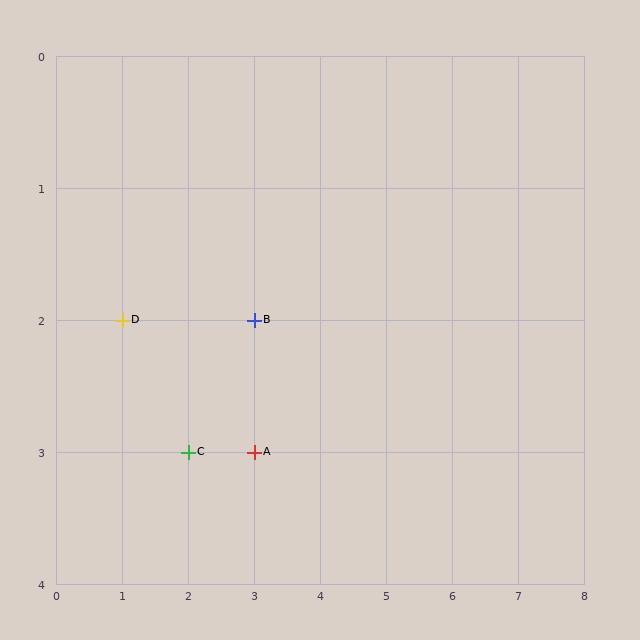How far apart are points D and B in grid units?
Points D and B are 2 columns apart.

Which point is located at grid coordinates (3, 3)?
Point A is at (3, 3).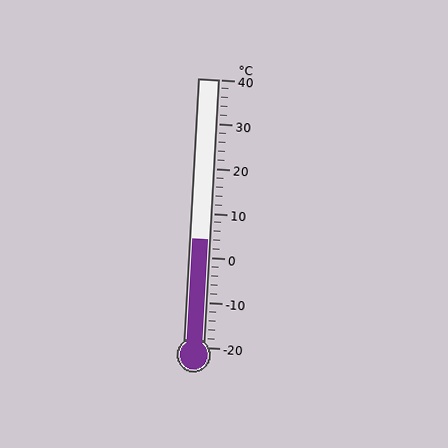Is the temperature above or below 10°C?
The temperature is below 10°C.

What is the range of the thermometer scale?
The thermometer scale ranges from -20°C to 40°C.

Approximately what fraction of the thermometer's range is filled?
The thermometer is filled to approximately 40% of its range.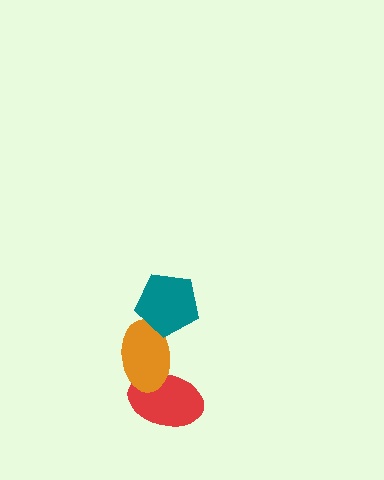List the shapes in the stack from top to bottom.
From top to bottom: the teal pentagon, the orange ellipse, the red ellipse.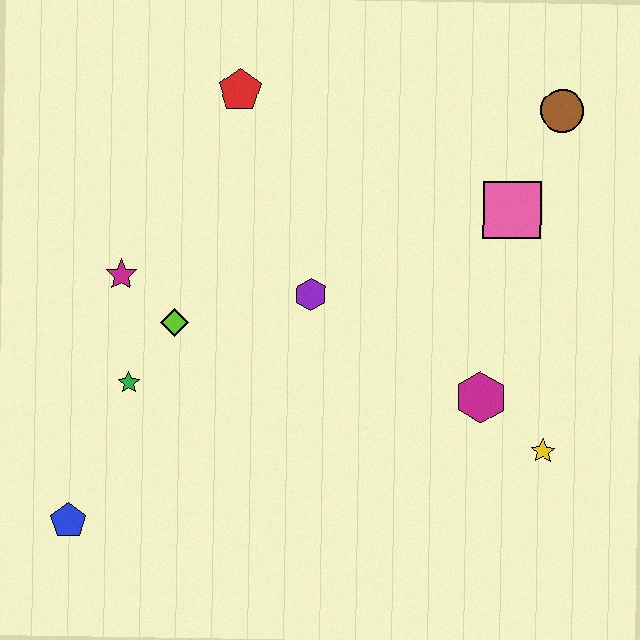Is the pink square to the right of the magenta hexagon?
Yes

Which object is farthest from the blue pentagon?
The brown circle is farthest from the blue pentagon.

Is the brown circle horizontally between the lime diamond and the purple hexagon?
No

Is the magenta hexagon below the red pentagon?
Yes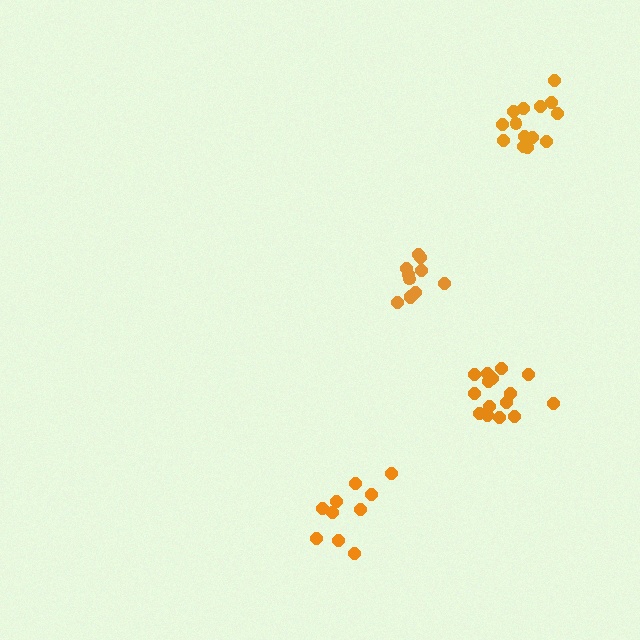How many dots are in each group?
Group 1: 10 dots, Group 2: 15 dots, Group 3: 11 dots, Group 4: 14 dots (50 total).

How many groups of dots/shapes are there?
There are 4 groups.